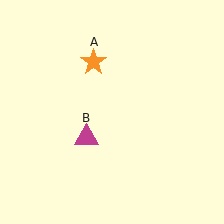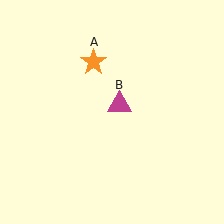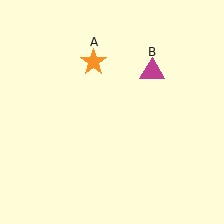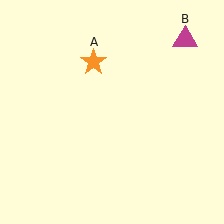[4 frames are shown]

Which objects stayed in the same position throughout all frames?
Orange star (object A) remained stationary.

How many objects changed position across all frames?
1 object changed position: magenta triangle (object B).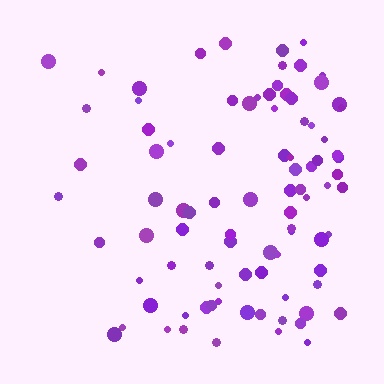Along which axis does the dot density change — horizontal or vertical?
Horizontal.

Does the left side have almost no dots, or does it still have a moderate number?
Still a moderate number, just noticeably fewer than the right.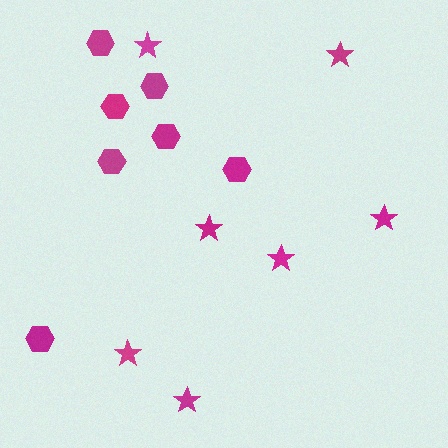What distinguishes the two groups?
There are 2 groups: one group of stars (7) and one group of hexagons (7).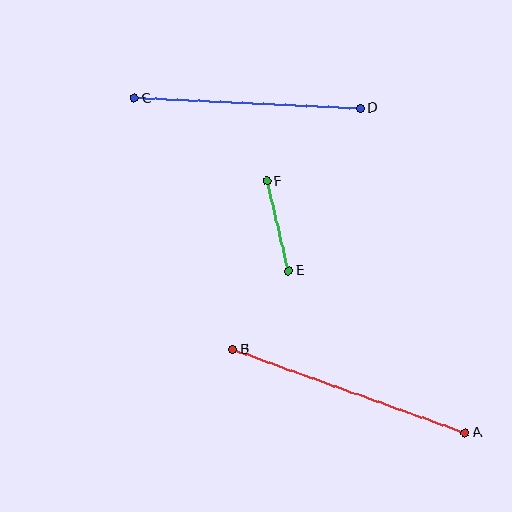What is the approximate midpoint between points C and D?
The midpoint is at approximately (247, 103) pixels.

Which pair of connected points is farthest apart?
Points A and B are farthest apart.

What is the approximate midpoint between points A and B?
The midpoint is at approximately (349, 391) pixels.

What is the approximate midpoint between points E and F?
The midpoint is at approximately (277, 226) pixels.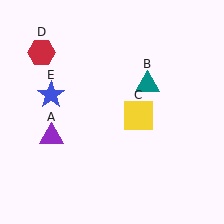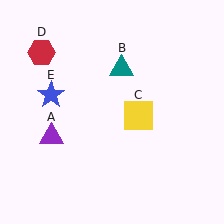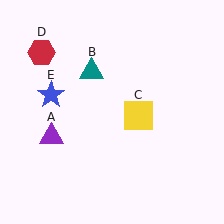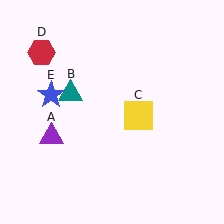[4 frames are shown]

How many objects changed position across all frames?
1 object changed position: teal triangle (object B).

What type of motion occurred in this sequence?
The teal triangle (object B) rotated counterclockwise around the center of the scene.